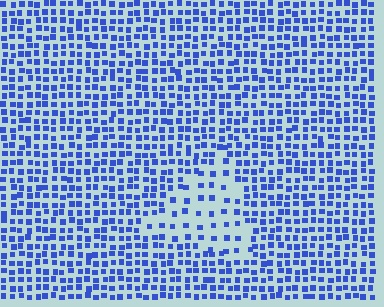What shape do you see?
I see a triangle.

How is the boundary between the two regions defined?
The boundary is defined by a change in element density (approximately 2.4x ratio). All elements are the same color, size, and shape.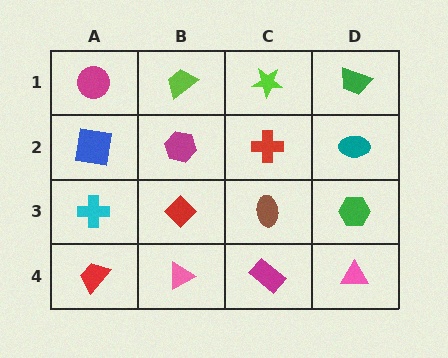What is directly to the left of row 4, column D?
A magenta rectangle.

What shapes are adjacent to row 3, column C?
A red cross (row 2, column C), a magenta rectangle (row 4, column C), a red diamond (row 3, column B), a green hexagon (row 3, column D).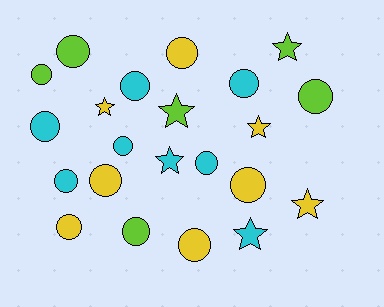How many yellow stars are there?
There are 3 yellow stars.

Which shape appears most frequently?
Circle, with 15 objects.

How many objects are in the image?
There are 22 objects.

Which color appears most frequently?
Cyan, with 8 objects.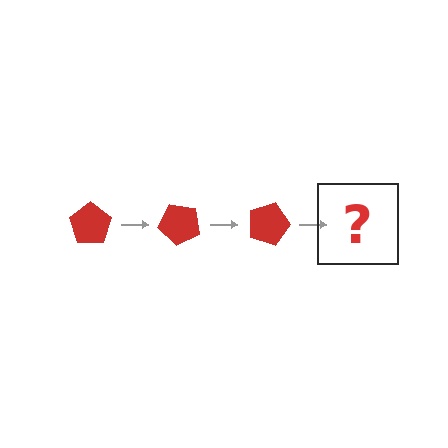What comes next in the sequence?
The next element should be a red pentagon rotated 135 degrees.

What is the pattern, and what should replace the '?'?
The pattern is that the pentagon rotates 45 degrees each step. The '?' should be a red pentagon rotated 135 degrees.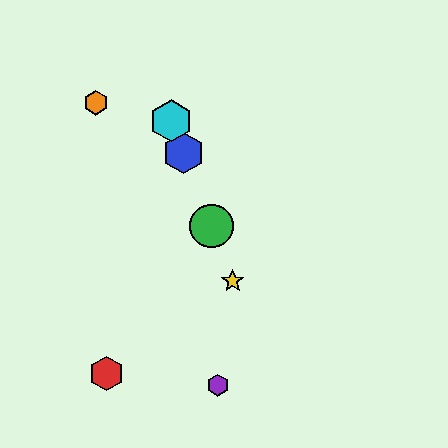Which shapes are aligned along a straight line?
The blue hexagon, the green circle, the yellow star, the cyan hexagon are aligned along a straight line.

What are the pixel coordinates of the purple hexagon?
The purple hexagon is at (218, 385).